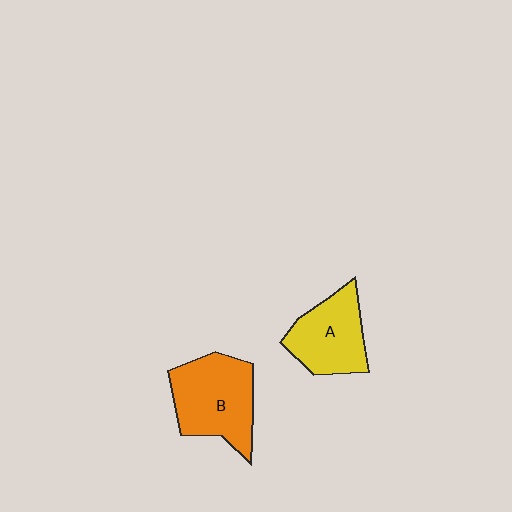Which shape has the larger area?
Shape B (orange).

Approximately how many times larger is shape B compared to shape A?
Approximately 1.2 times.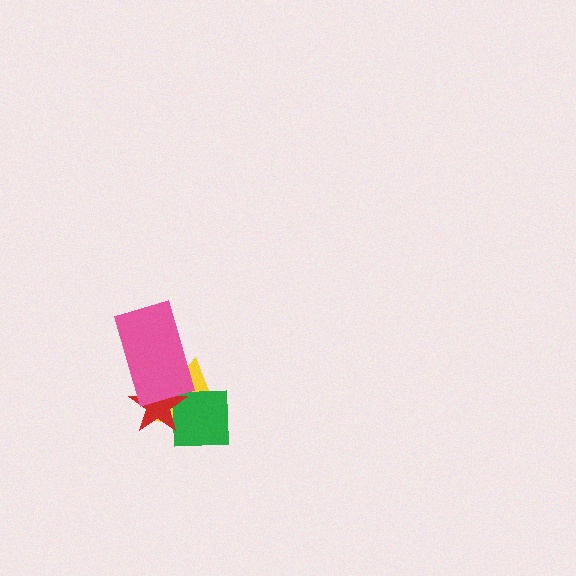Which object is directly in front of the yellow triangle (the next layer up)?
The green square is directly in front of the yellow triangle.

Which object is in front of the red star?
The pink rectangle is in front of the red star.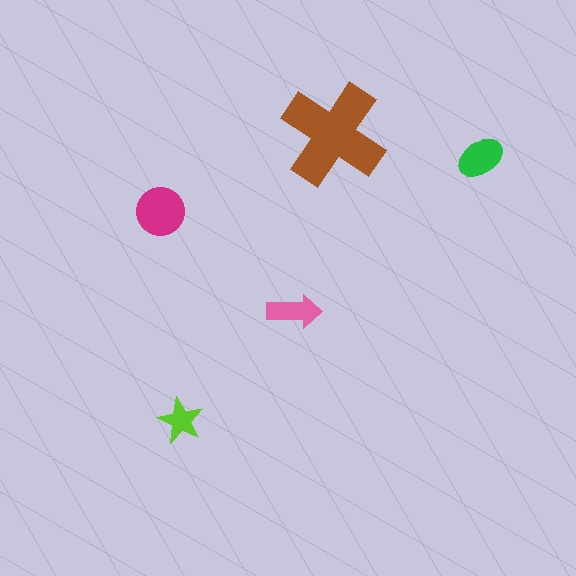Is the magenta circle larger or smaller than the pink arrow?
Larger.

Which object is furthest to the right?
The green ellipse is rightmost.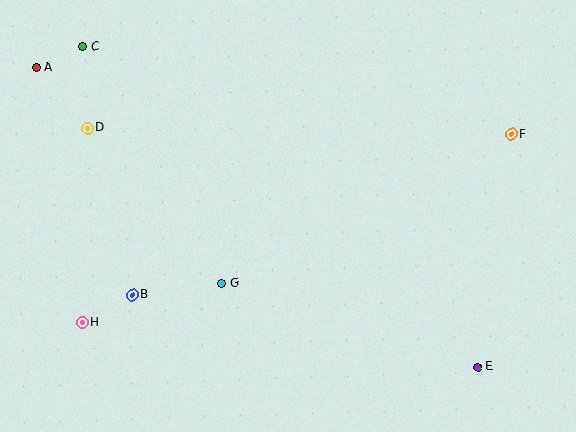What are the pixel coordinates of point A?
Point A is at (36, 68).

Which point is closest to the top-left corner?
Point A is closest to the top-left corner.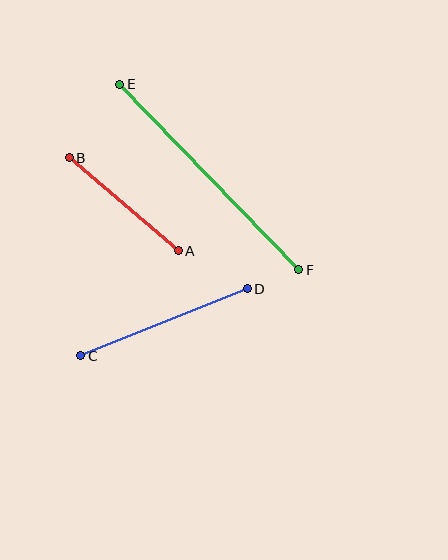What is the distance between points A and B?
The distance is approximately 143 pixels.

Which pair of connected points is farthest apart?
Points E and F are farthest apart.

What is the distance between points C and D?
The distance is approximately 179 pixels.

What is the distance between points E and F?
The distance is approximately 258 pixels.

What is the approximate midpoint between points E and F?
The midpoint is at approximately (209, 177) pixels.